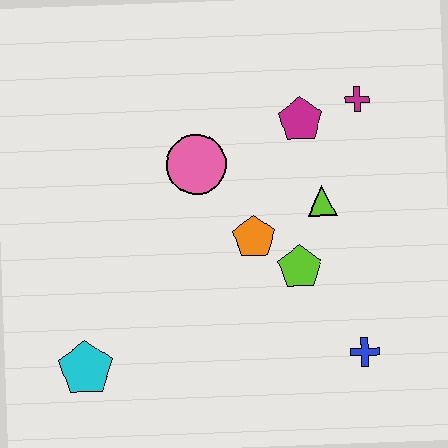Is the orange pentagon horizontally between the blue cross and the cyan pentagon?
Yes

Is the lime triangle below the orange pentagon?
No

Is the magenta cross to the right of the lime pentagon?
Yes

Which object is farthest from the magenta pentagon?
The cyan pentagon is farthest from the magenta pentagon.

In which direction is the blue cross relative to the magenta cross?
The blue cross is below the magenta cross.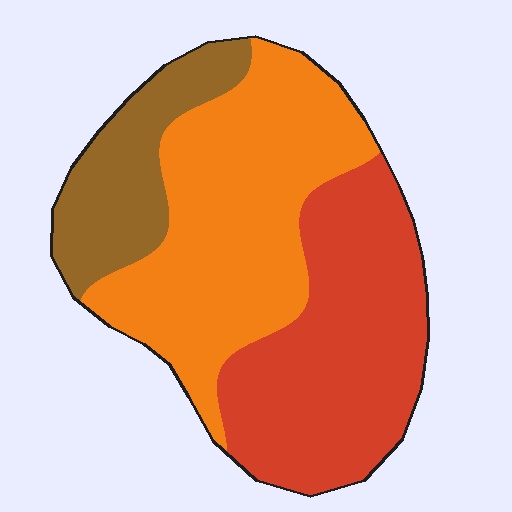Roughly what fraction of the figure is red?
Red covers 39% of the figure.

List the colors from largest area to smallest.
From largest to smallest: orange, red, brown.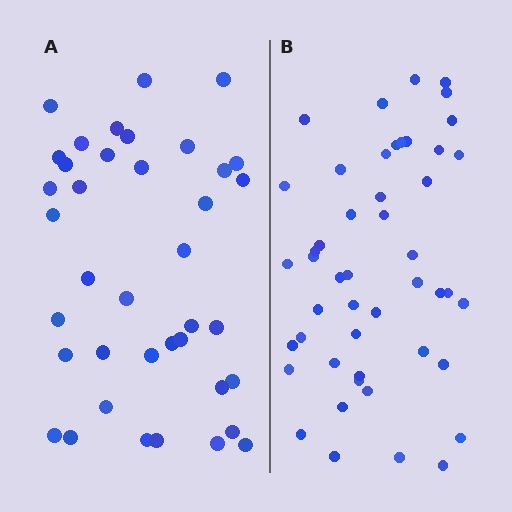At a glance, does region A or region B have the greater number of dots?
Region B (the right region) has more dots.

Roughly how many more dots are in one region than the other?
Region B has roughly 8 or so more dots than region A.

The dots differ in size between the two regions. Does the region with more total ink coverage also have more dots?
No. Region A has more total ink coverage because its dots are larger, but region B actually contains more individual dots. Total area can be misleading — the number of items is what matters here.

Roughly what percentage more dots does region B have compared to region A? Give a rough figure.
About 25% more.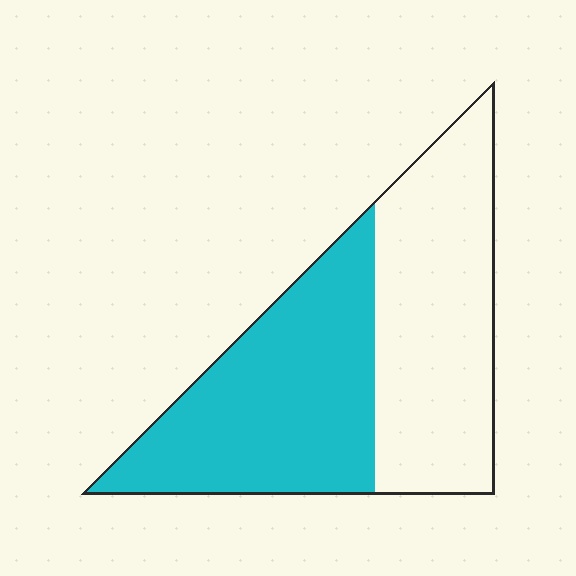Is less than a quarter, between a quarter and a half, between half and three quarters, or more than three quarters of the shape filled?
Between half and three quarters.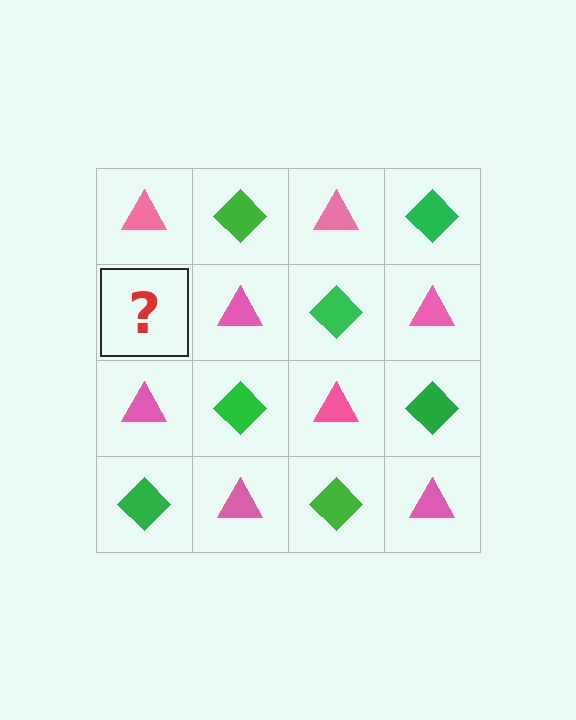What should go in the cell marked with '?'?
The missing cell should contain a green diamond.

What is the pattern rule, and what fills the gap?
The rule is that it alternates pink triangle and green diamond in a checkerboard pattern. The gap should be filled with a green diamond.